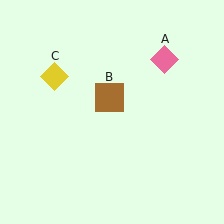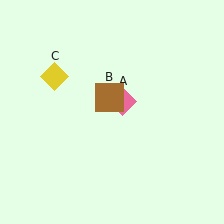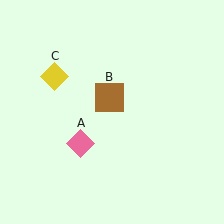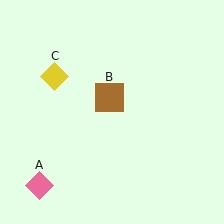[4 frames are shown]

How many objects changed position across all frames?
1 object changed position: pink diamond (object A).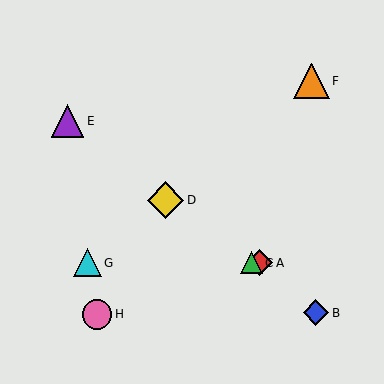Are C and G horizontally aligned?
Yes, both are at y≈263.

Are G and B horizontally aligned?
No, G is at y≈263 and B is at y≈313.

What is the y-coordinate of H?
Object H is at y≈314.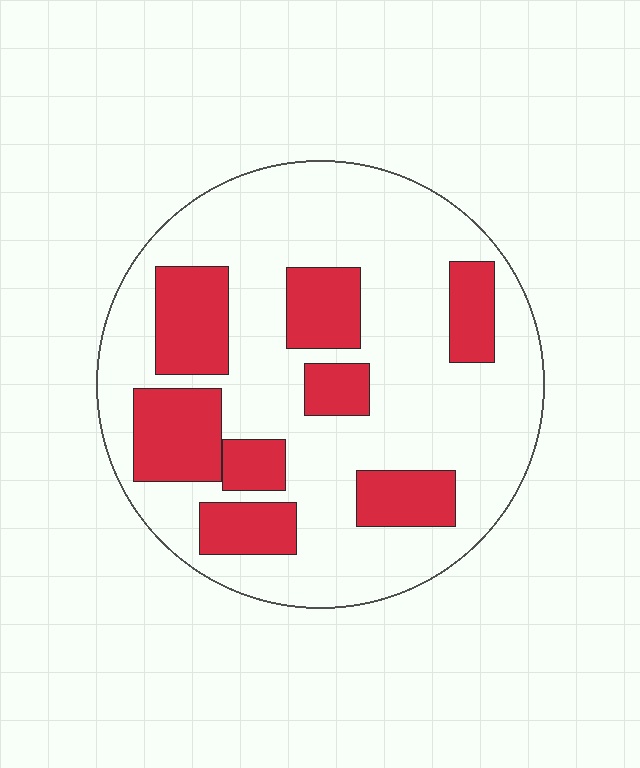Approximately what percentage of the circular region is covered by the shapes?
Approximately 30%.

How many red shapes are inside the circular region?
8.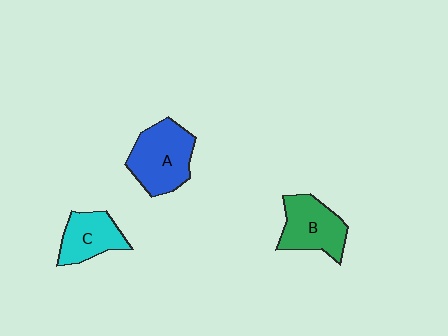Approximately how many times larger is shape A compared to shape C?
Approximately 1.4 times.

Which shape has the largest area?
Shape A (blue).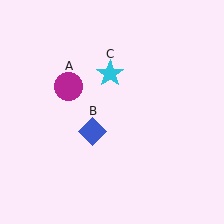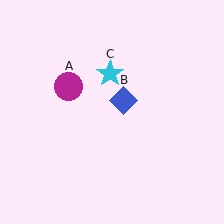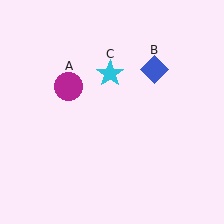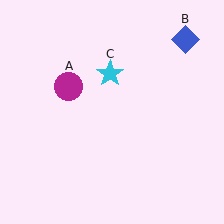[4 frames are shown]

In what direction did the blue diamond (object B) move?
The blue diamond (object B) moved up and to the right.